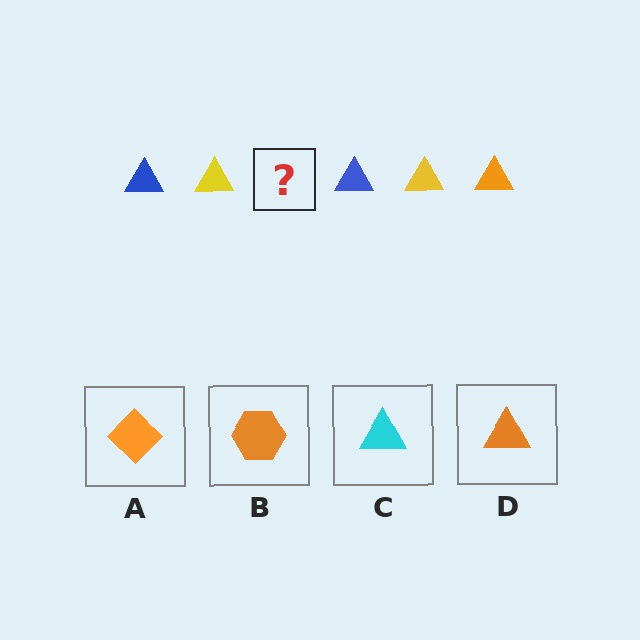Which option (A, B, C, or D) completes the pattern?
D.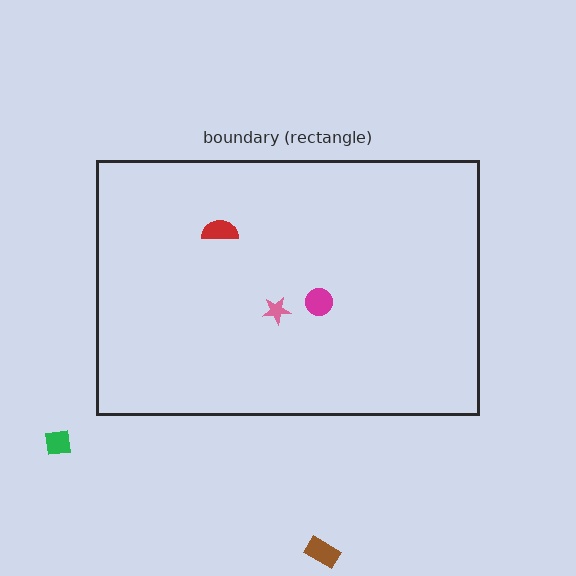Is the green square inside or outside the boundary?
Outside.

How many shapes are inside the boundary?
3 inside, 2 outside.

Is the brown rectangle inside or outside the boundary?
Outside.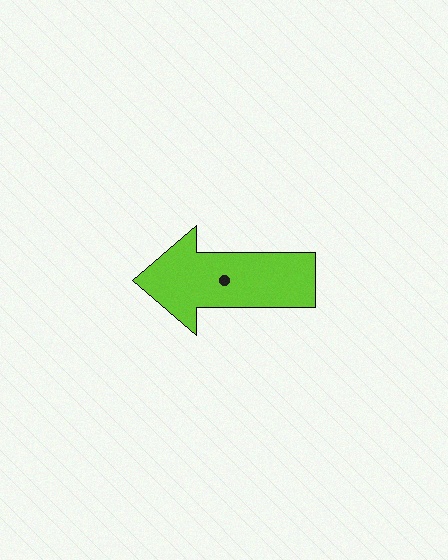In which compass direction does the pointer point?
West.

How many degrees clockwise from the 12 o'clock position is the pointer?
Approximately 270 degrees.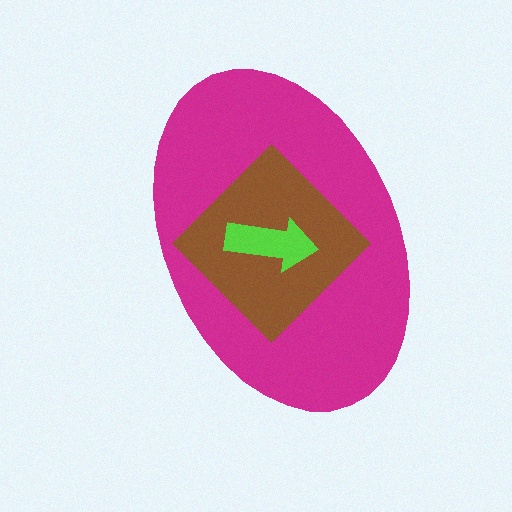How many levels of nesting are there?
3.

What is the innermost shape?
The lime arrow.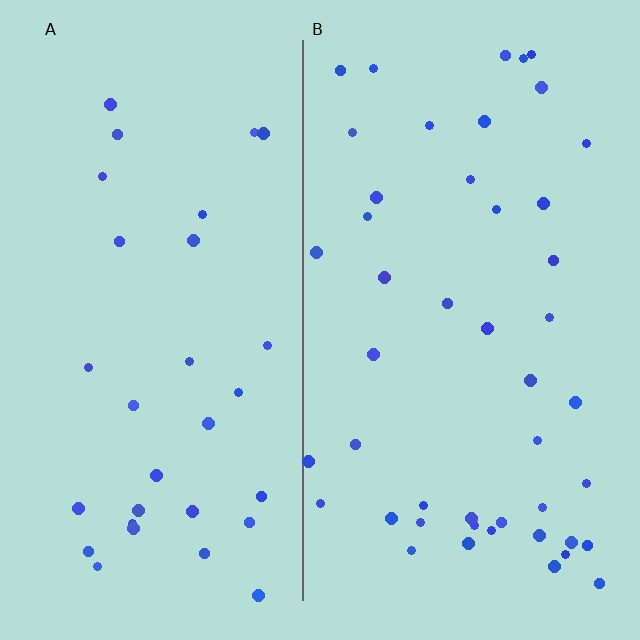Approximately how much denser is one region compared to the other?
Approximately 1.5× — region B over region A.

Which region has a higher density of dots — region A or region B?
B (the right).